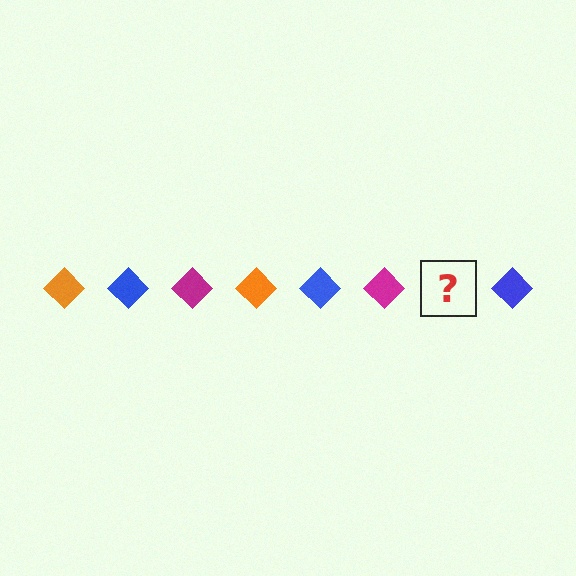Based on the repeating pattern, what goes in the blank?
The blank should be an orange diamond.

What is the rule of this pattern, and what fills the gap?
The rule is that the pattern cycles through orange, blue, magenta diamonds. The gap should be filled with an orange diamond.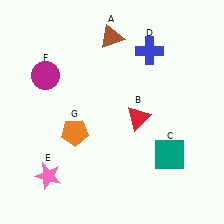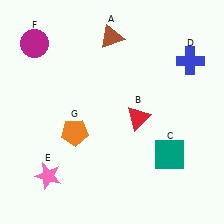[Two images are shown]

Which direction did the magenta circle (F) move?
The magenta circle (F) moved up.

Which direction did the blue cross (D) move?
The blue cross (D) moved right.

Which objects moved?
The objects that moved are: the blue cross (D), the magenta circle (F).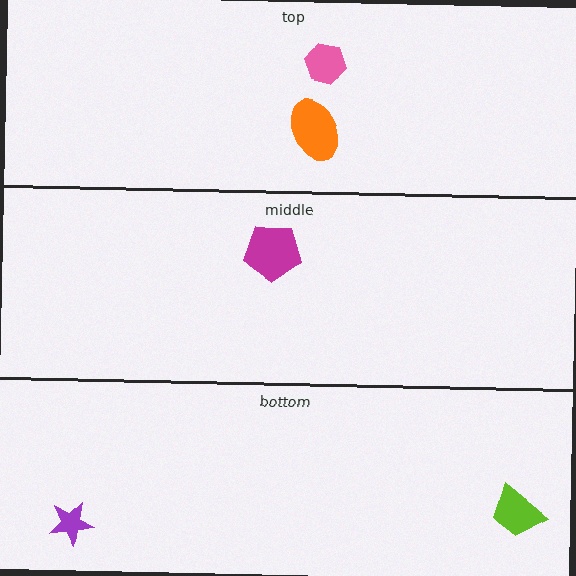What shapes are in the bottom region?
The purple star, the lime trapezoid.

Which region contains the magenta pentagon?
The middle region.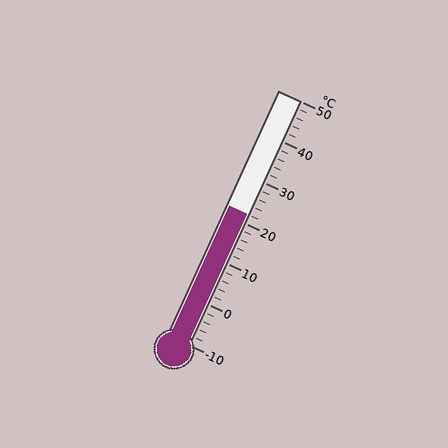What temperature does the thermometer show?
The thermometer shows approximately 22°C.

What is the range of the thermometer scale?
The thermometer scale ranges from -10°C to 50°C.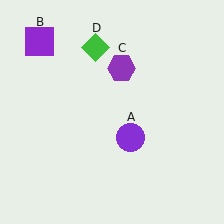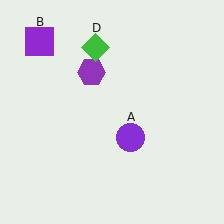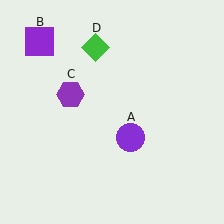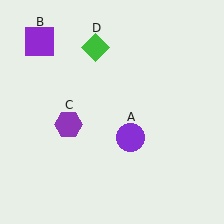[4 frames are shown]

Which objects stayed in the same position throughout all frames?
Purple circle (object A) and purple square (object B) and green diamond (object D) remained stationary.